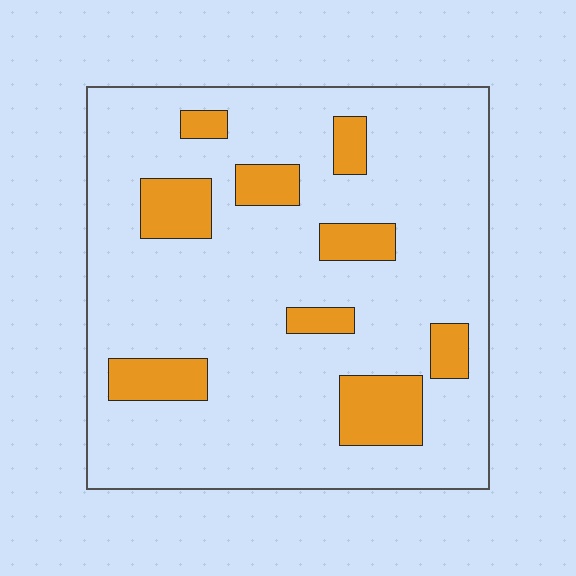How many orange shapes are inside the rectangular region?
9.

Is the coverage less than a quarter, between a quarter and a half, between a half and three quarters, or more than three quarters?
Less than a quarter.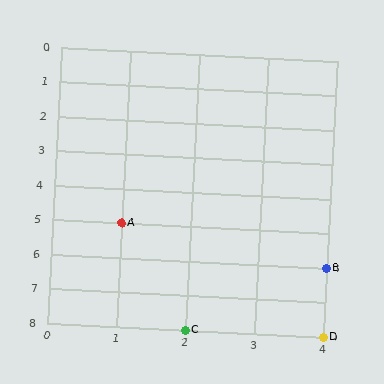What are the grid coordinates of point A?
Point A is at grid coordinates (1, 5).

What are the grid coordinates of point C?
Point C is at grid coordinates (2, 8).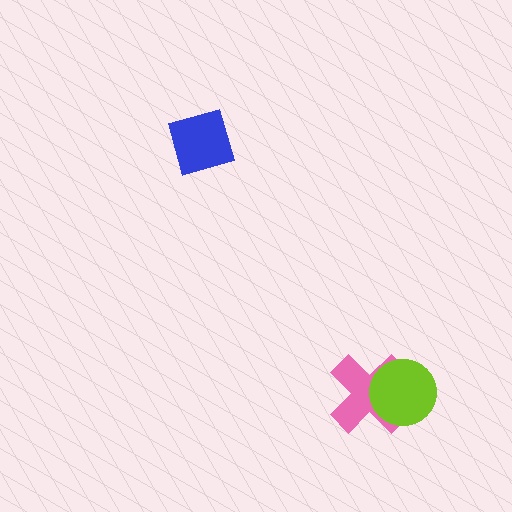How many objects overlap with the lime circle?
1 object overlaps with the lime circle.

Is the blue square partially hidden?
No, no other shape covers it.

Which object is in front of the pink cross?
The lime circle is in front of the pink cross.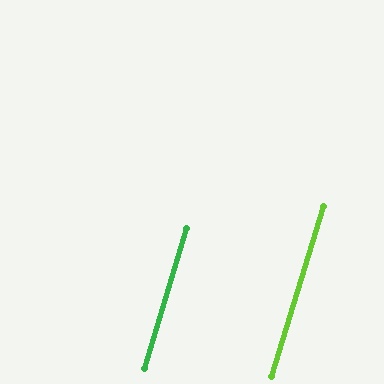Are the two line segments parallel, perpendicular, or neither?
Parallel — their directions differ by only 0.2°.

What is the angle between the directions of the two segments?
Approximately 0 degrees.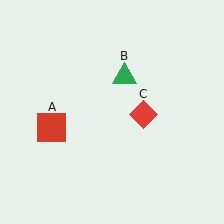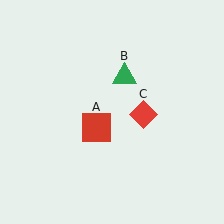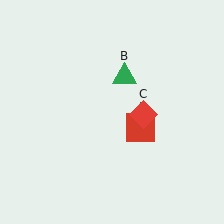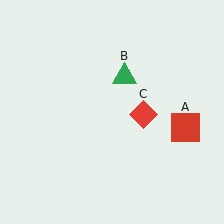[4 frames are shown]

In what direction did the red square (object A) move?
The red square (object A) moved right.